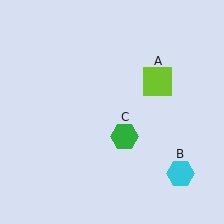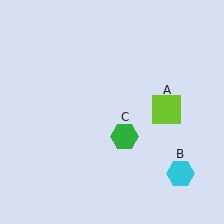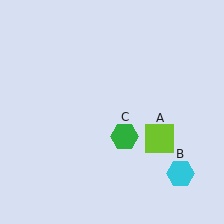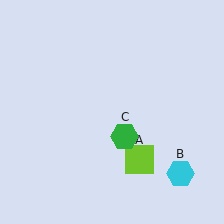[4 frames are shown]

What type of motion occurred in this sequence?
The lime square (object A) rotated clockwise around the center of the scene.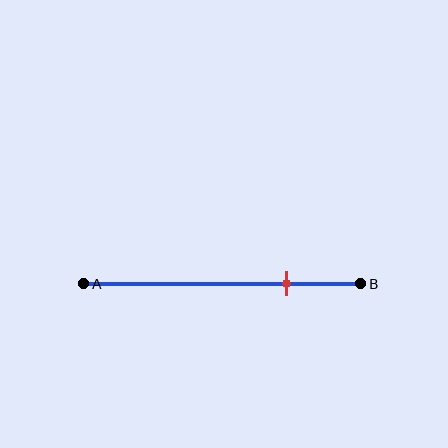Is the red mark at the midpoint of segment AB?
No, the mark is at about 75% from A, not at the 50% midpoint.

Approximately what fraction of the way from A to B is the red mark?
The red mark is approximately 75% of the way from A to B.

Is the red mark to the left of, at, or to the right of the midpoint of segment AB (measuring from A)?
The red mark is to the right of the midpoint of segment AB.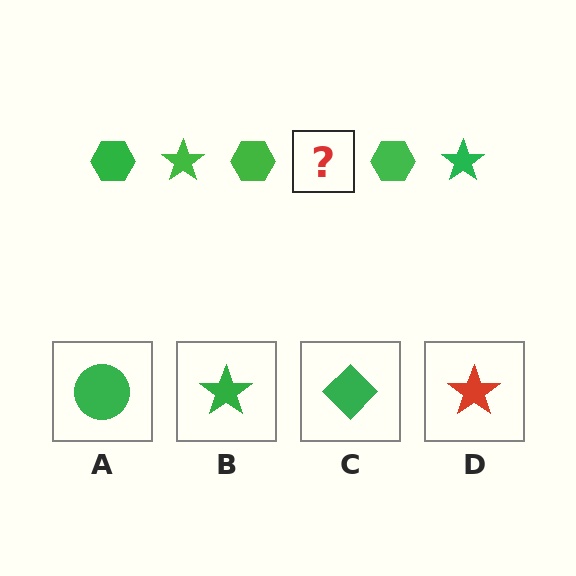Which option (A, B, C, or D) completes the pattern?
B.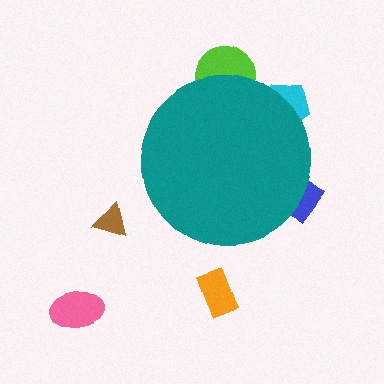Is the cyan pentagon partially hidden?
Yes, the cyan pentagon is partially hidden behind the teal circle.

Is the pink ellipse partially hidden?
No, the pink ellipse is fully visible.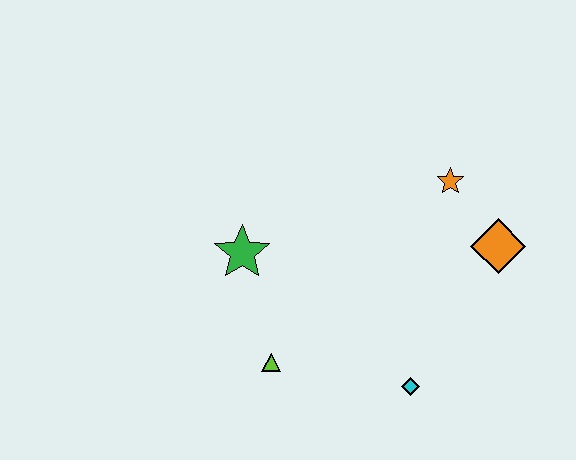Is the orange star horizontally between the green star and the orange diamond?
Yes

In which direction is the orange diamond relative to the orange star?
The orange diamond is below the orange star.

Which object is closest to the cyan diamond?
The lime triangle is closest to the cyan diamond.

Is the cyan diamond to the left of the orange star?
Yes